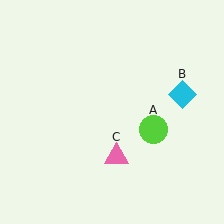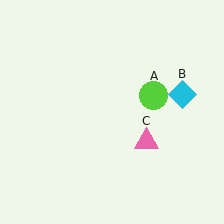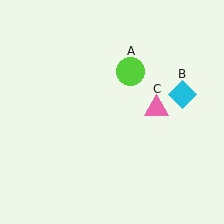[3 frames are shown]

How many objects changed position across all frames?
2 objects changed position: lime circle (object A), pink triangle (object C).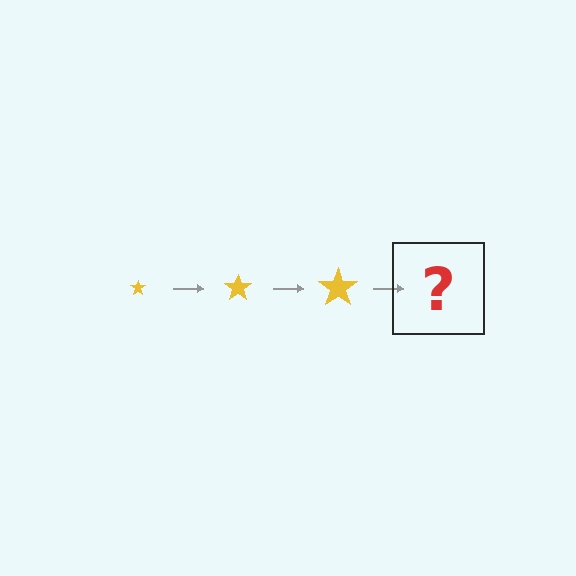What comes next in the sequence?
The next element should be a yellow star, larger than the previous one.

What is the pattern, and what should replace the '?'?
The pattern is that the star gets progressively larger each step. The '?' should be a yellow star, larger than the previous one.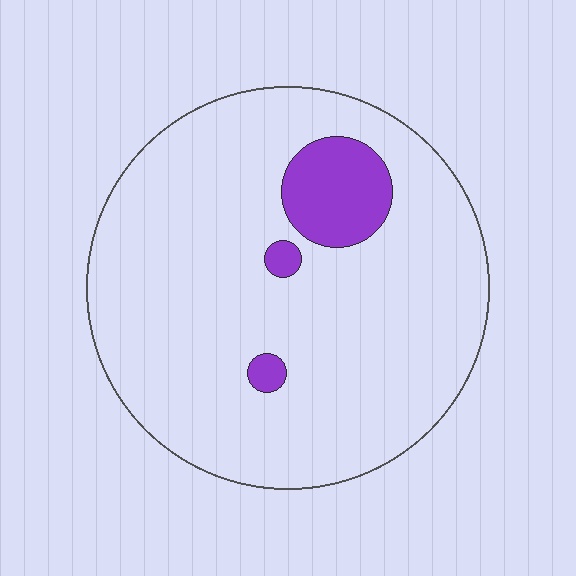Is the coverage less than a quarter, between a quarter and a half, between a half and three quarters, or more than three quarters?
Less than a quarter.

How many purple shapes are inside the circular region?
3.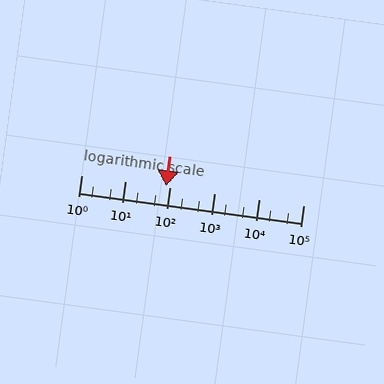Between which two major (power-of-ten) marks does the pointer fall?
The pointer is between 10 and 100.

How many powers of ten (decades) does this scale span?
The scale spans 5 decades, from 1 to 100000.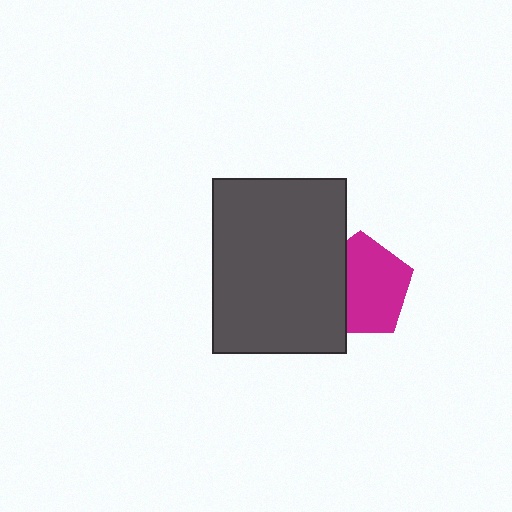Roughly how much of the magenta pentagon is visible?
Most of it is visible (roughly 66%).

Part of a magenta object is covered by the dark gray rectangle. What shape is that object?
It is a pentagon.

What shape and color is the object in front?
The object in front is a dark gray rectangle.